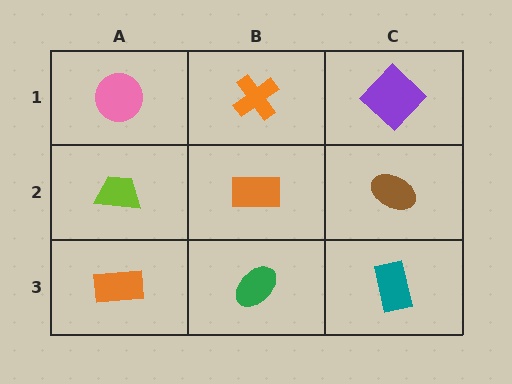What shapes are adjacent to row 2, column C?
A purple diamond (row 1, column C), a teal rectangle (row 3, column C), an orange rectangle (row 2, column B).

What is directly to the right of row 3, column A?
A green ellipse.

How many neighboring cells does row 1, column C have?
2.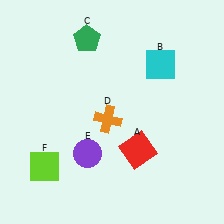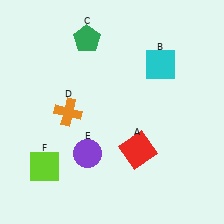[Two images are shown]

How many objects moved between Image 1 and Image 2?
1 object moved between the two images.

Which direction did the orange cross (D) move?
The orange cross (D) moved left.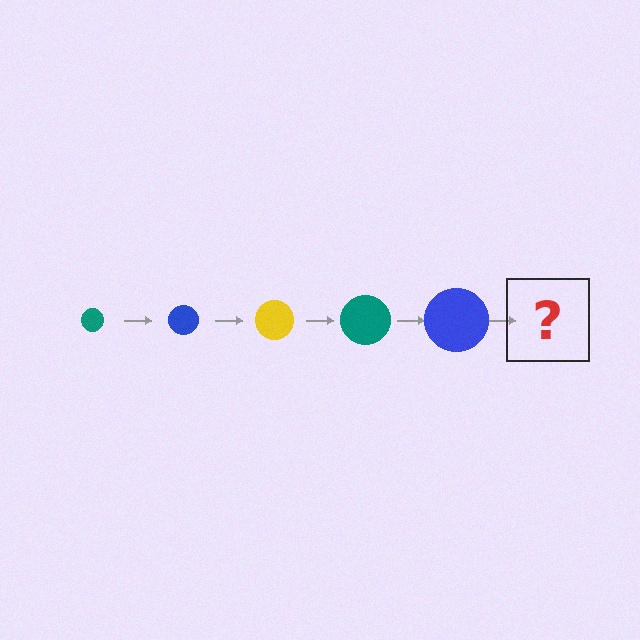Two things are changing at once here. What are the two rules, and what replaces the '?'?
The two rules are that the circle grows larger each step and the color cycles through teal, blue, and yellow. The '?' should be a yellow circle, larger than the previous one.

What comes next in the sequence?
The next element should be a yellow circle, larger than the previous one.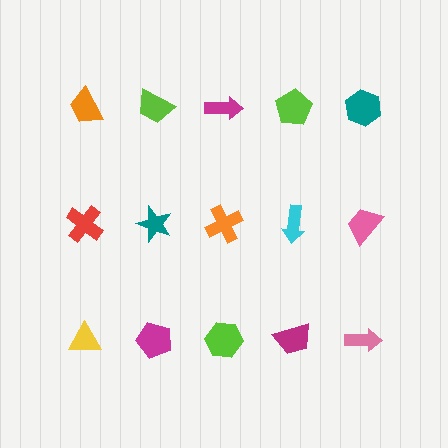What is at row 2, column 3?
An orange cross.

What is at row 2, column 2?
A teal star.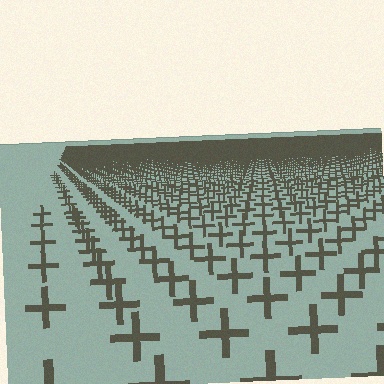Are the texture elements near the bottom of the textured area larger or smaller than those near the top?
Larger. Near the bottom, elements are closer to the viewer and appear at a bigger on-screen size.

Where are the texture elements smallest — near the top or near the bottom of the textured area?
Near the top.